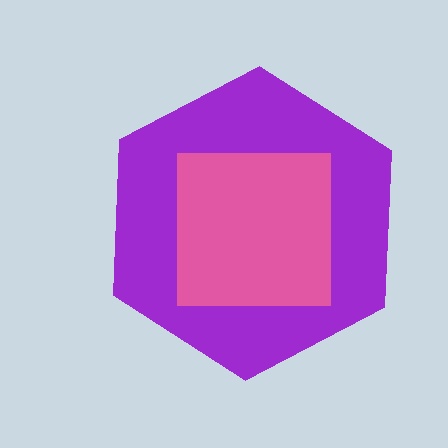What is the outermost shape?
The purple hexagon.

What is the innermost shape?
The pink square.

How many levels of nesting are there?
2.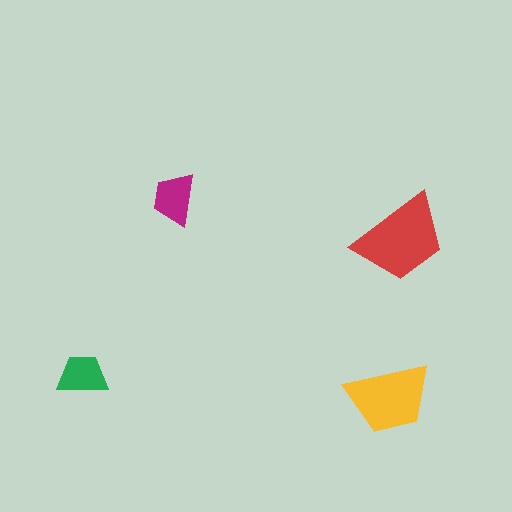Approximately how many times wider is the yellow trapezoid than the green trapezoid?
About 1.5 times wider.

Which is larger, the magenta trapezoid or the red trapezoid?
The red one.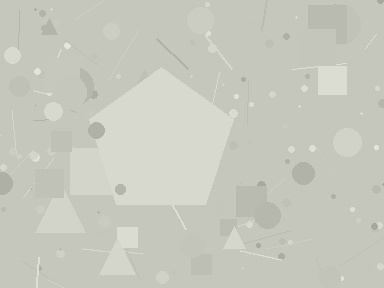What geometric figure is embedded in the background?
A pentagon is embedded in the background.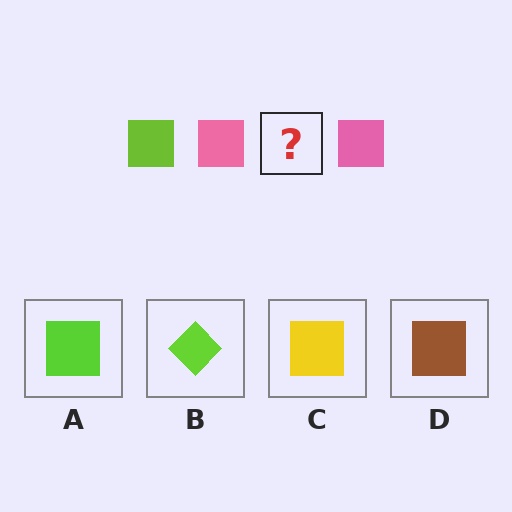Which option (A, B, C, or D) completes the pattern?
A.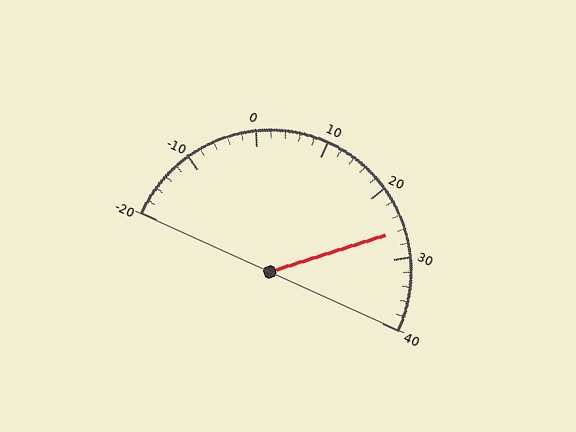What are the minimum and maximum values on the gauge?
The gauge ranges from -20 to 40.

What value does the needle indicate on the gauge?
The needle indicates approximately 26.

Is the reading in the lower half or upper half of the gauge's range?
The reading is in the upper half of the range (-20 to 40).